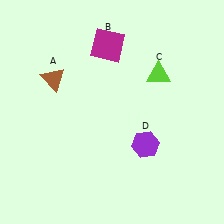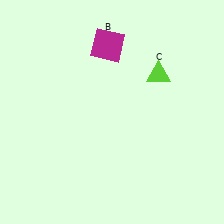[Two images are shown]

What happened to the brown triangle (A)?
The brown triangle (A) was removed in Image 2. It was in the top-left area of Image 1.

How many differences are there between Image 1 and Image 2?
There are 2 differences between the two images.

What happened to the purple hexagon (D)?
The purple hexagon (D) was removed in Image 2. It was in the bottom-right area of Image 1.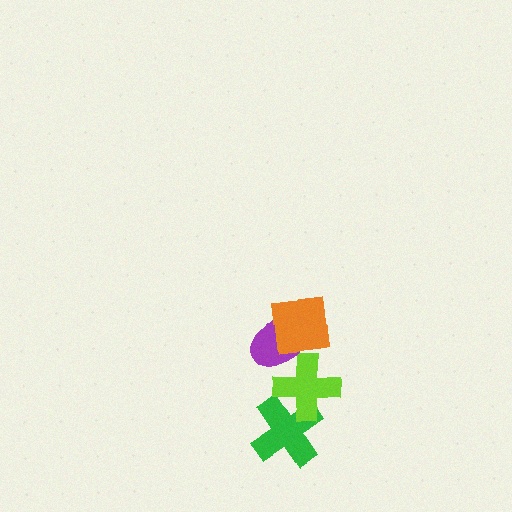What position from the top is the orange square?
The orange square is 1st from the top.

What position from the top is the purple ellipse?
The purple ellipse is 2nd from the top.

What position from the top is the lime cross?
The lime cross is 3rd from the top.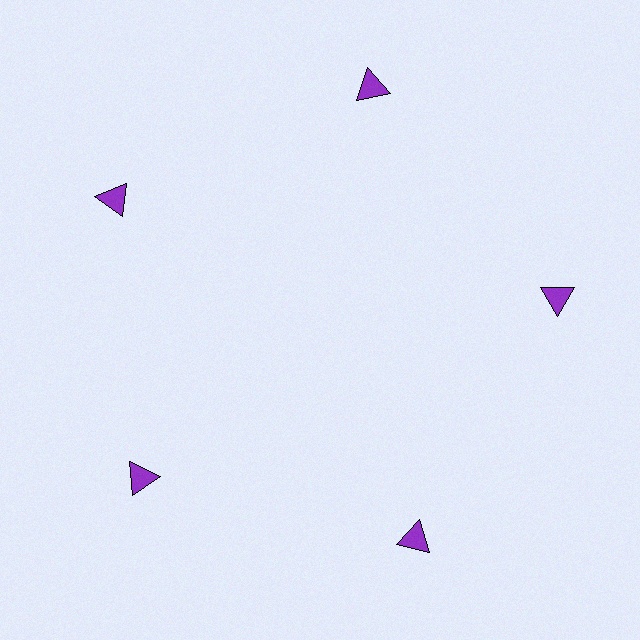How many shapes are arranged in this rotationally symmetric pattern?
There are 5 shapes, arranged in 5 groups of 1.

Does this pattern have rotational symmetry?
Yes, this pattern has 5-fold rotational symmetry. It looks the same after rotating 72 degrees around the center.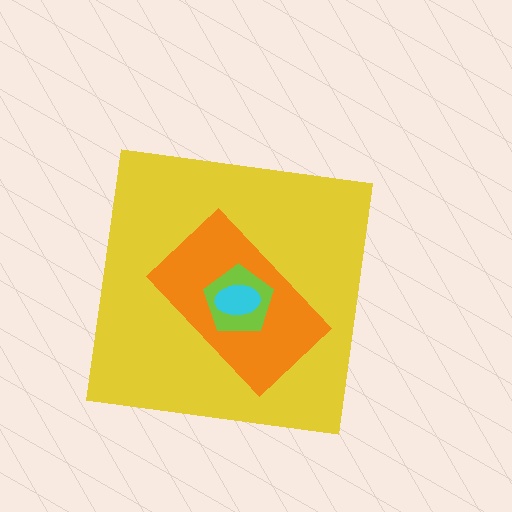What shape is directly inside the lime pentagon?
The cyan ellipse.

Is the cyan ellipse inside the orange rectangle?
Yes.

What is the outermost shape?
The yellow square.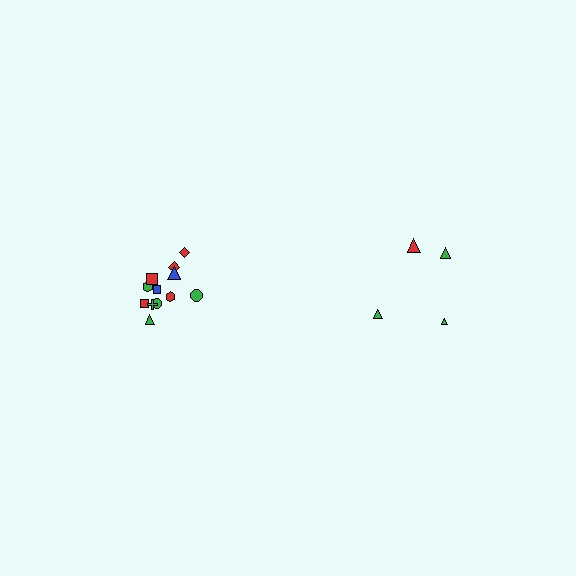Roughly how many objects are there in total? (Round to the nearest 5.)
Roughly 15 objects in total.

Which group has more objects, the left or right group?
The left group.